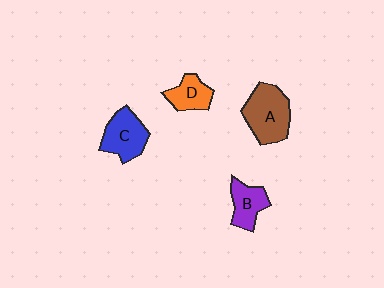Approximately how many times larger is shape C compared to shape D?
Approximately 1.4 times.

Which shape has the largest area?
Shape A (brown).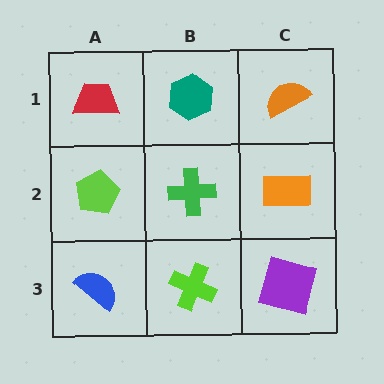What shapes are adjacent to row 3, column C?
An orange rectangle (row 2, column C), a lime cross (row 3, column B).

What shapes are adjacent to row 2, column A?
A red trapezoid (row 1, column A), a blue semicircle (row 3, column A), a green cross (row 2, column B).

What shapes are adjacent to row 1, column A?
A lime pentagon (row 2, column A), a teal hexagon (row 1, column B).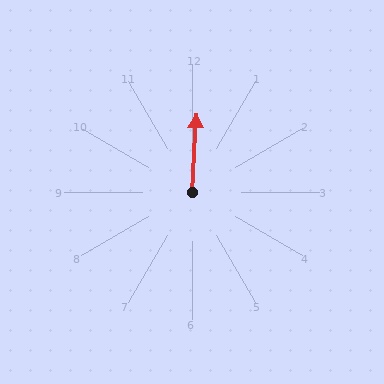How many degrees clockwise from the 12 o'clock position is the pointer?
Approximately 3 degrees.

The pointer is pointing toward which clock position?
Roughly 12 o'clock.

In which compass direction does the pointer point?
North.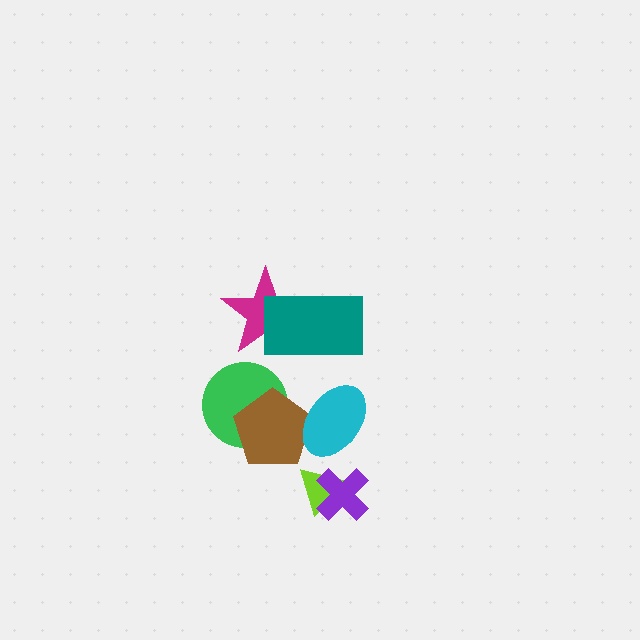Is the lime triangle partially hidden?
Yes, it is partially covered by another shape.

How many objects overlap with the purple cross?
1 object overlaps with the purple cross.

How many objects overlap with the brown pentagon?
2 objects overlap with the brown pentagon.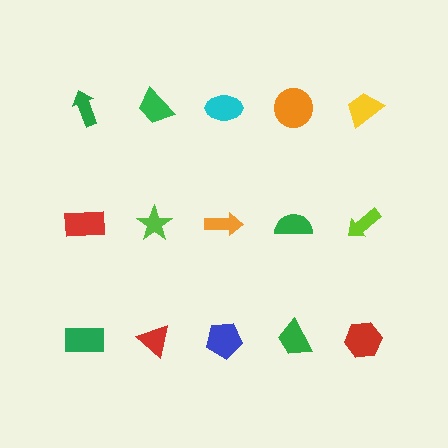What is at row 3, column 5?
A red hexagon.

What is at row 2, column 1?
A red rectangle.